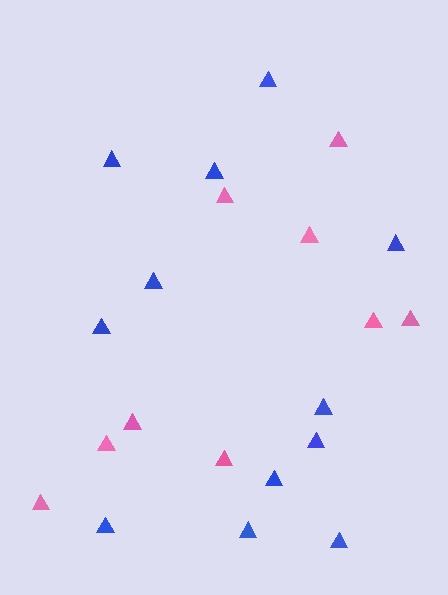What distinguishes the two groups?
There are 2 groups: one group of pink triangles (9) and one group of blue triangles (12).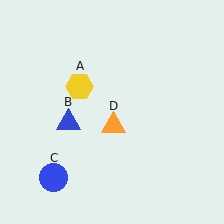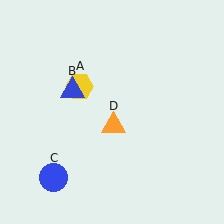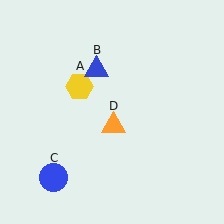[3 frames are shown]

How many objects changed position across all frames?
1 object changed position: blue triangle (object B).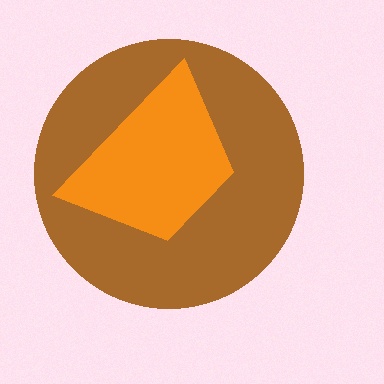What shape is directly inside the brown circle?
The orange trapezoid.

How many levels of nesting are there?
2.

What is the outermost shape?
The brown circle.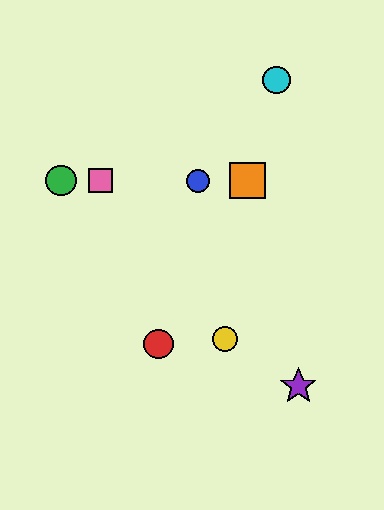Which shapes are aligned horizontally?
The blue circle, the green circle, the orange square, the pink square are aligned horizontally.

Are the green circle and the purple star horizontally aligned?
No, the green circle is at y≈181 and the purple star is at y≈386.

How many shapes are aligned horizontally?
4 shapes (the blue circle, the green circle, the orange square, the pink square) are aligned horizontally.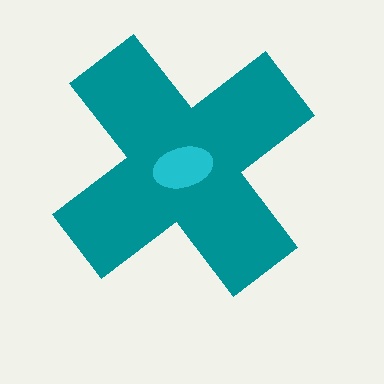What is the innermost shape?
The cyan ellipse.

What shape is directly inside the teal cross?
The cyan ellipse.